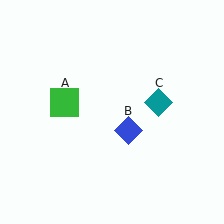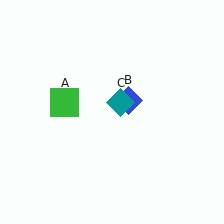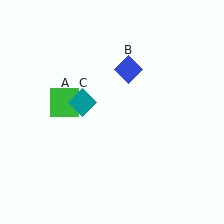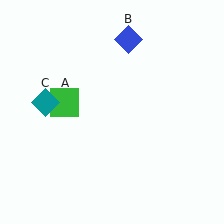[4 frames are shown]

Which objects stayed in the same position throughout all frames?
Green square (object A) remained stationary.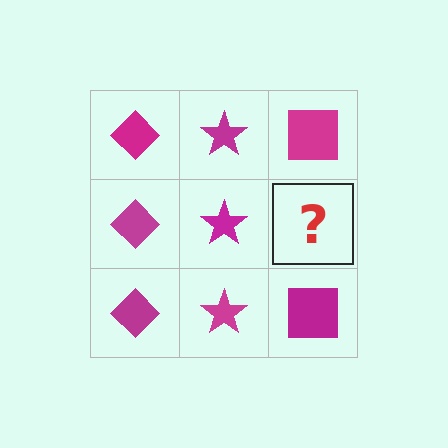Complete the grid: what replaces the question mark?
The question mark should be replaced with a magenta square.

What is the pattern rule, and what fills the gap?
The rule is that each column has a consistent shape. The gap should be filled with a magenta square.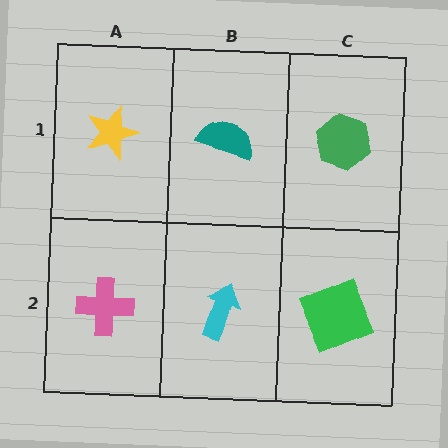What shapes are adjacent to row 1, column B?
A cyan arrow (row 2, column B), a yellow star (row 1, column A), a green hexagon (row 1, column C).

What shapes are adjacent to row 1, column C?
A green square (row 2, column C), a teal semicircle (row 1, column B).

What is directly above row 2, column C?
A green hexagon.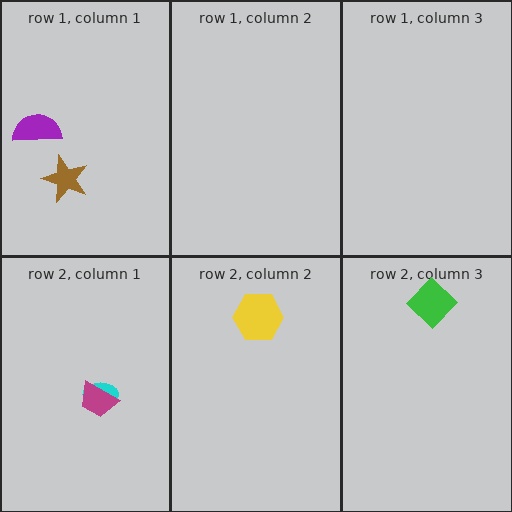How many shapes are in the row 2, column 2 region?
1.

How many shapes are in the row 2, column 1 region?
2.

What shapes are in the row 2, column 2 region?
The yellow hexagon.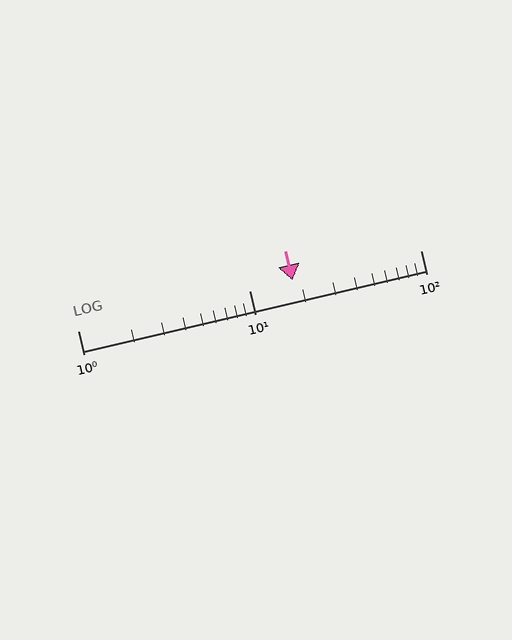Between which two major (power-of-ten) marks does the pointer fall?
The pointer is between 10 and 100.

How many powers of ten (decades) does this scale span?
The scale spans 2 decades, from 1 to 100.